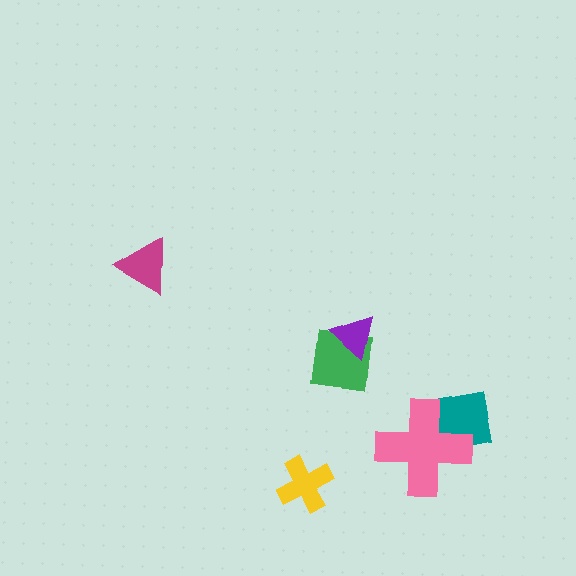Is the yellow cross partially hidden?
No, no other shape covers it.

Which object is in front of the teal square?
The pink cross is in front of the teal square.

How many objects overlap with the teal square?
1 object overlaps with the teal square.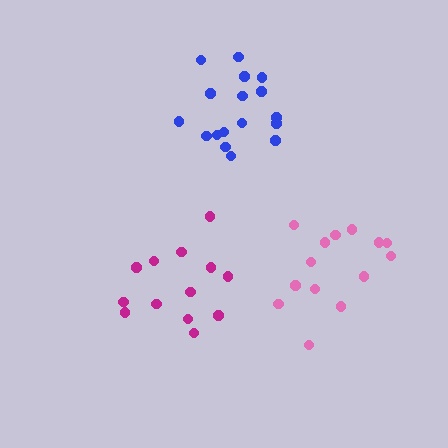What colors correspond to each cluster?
The clusters are colored: pink, magenta, blue.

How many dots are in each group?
Group 1: 14 dots, Group 2: 13 dots, Group 3: 17 dots (44 total).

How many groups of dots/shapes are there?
There are 3 groups.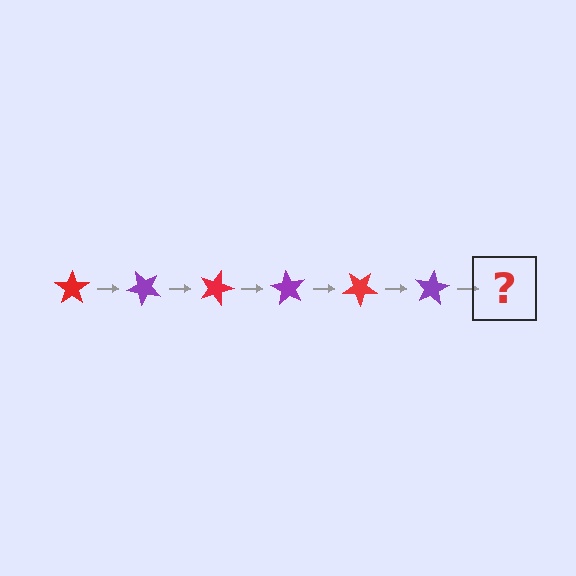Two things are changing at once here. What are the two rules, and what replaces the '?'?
The two rules are that it rotates 45 degrees each step and the color cycles through red and purple. The '?' should be a red star, rotated 270 degrees from the start.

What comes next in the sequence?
The next element should be a red star, rotated 270 degrees from the start.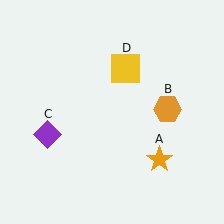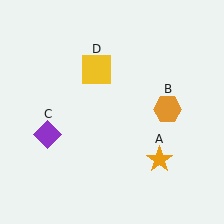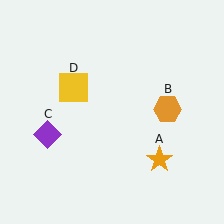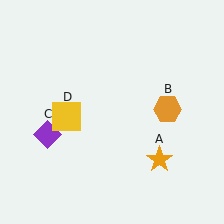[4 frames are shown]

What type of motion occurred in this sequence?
The yellow square (object D) rotated counterclockwise around the center of the scene.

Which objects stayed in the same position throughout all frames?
Orange star (object A) and orange hexagon (object B) and purple diamond (object C) remained stationary.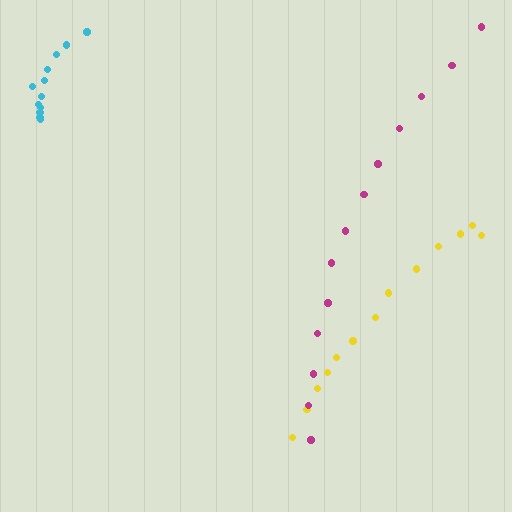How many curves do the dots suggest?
There are 3 distinct paths.